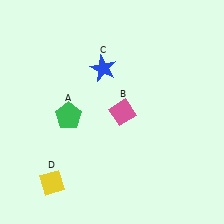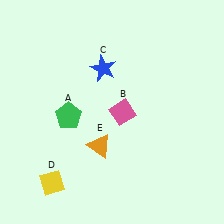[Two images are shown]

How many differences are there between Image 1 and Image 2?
There is 1 difference between the two images.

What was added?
An orange triangle (E) was added in Image 2.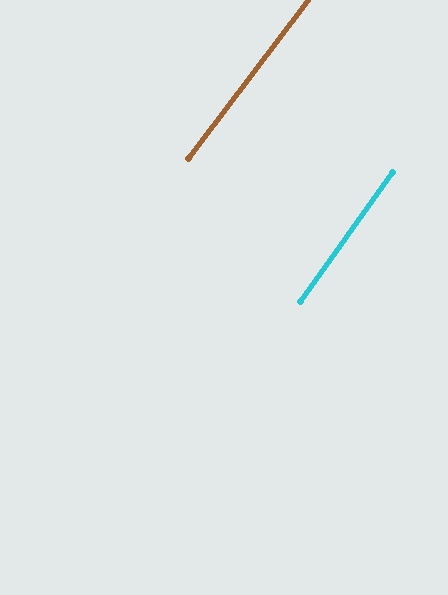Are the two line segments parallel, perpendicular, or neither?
Parallel — their directions differ by only 1.2°.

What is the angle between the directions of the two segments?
Approximately 1 degree.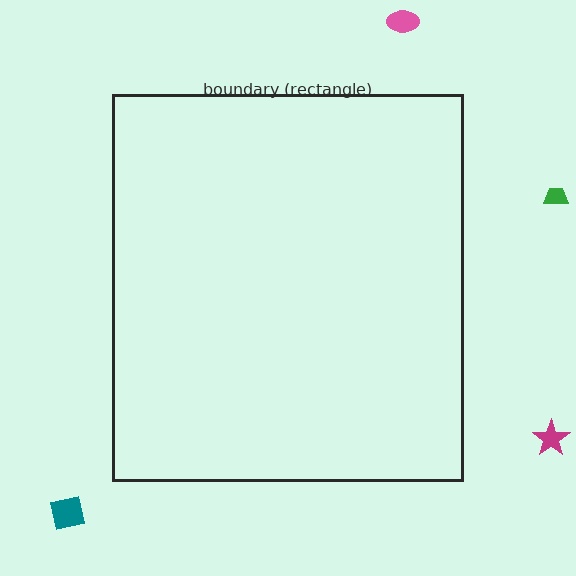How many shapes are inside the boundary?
0 inside, 4 outside.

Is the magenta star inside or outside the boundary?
Outside.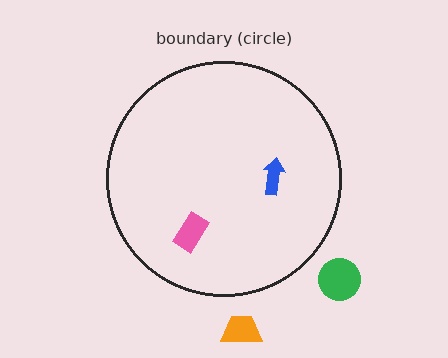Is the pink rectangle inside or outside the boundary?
Inside.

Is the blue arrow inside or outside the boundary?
Inside.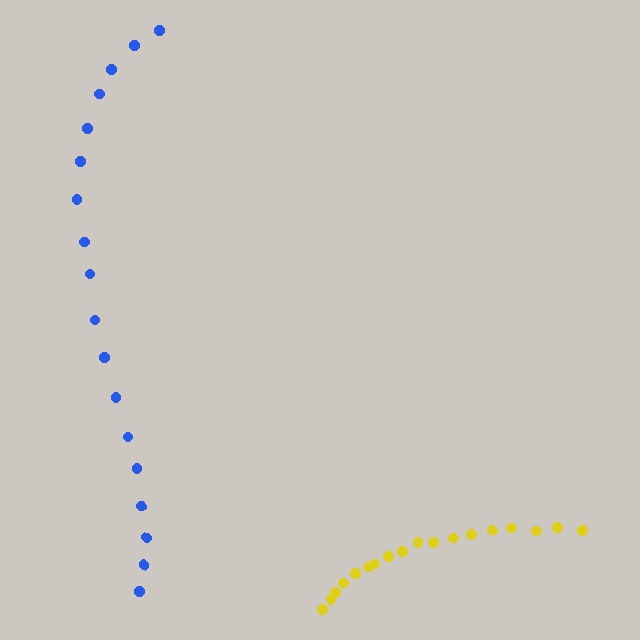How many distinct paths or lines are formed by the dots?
There are 2 distinct paths.